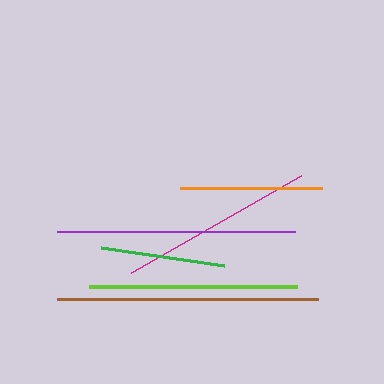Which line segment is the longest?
The brown line is the longest at approximately 260 pixels.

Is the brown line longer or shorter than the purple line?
The brown line is longer than the purple line.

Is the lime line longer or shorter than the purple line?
The purple line is longer than the lime line.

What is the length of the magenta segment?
The magenta segment is approximately 196 pixels long.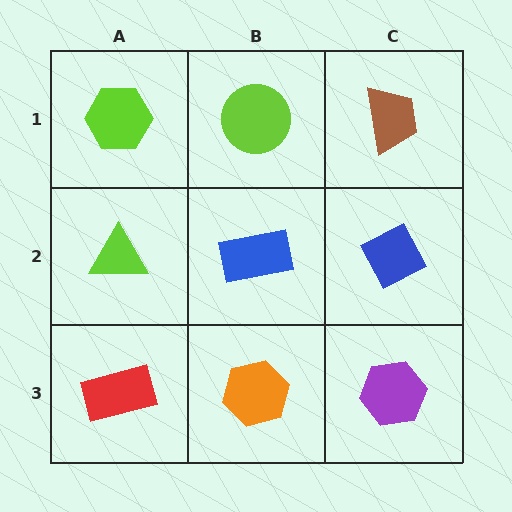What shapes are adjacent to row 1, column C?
A blue diamond (row 2, column C), a lime circle (row 1, column B).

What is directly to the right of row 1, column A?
A lime circle.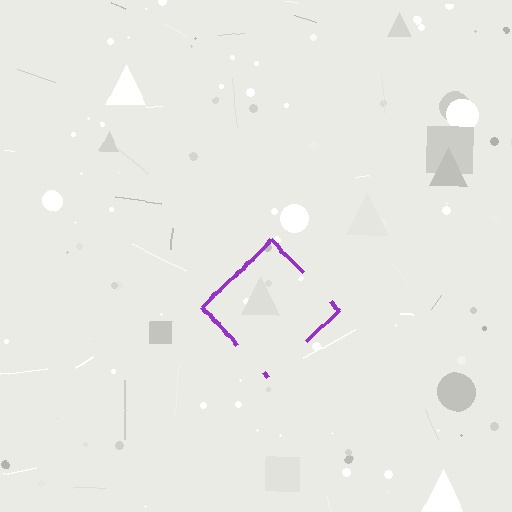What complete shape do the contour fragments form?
The contour fragments form a diamond.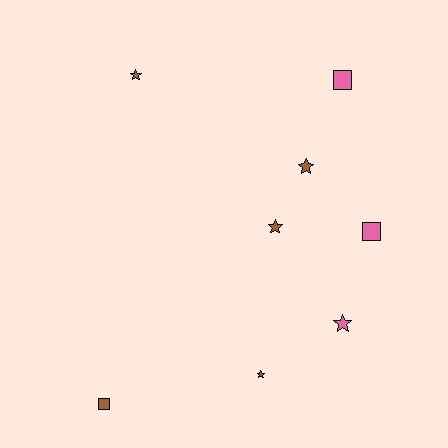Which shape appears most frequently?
Star, with 5 objects.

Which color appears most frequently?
Brown, with 5 objects.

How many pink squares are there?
There are 2 pink squares.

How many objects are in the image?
There are 8 objects.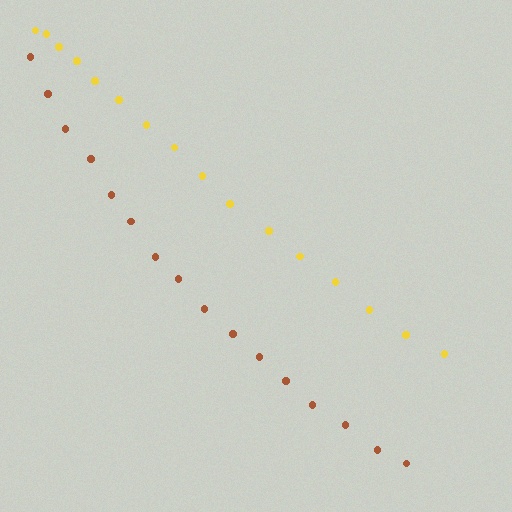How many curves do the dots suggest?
There are 2 distinct paths.